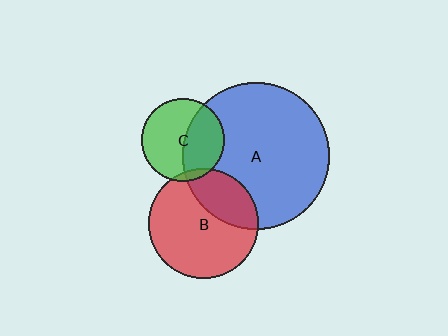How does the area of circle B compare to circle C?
Approximately 1.8 times.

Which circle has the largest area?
Circle A (blue).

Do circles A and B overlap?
Yes.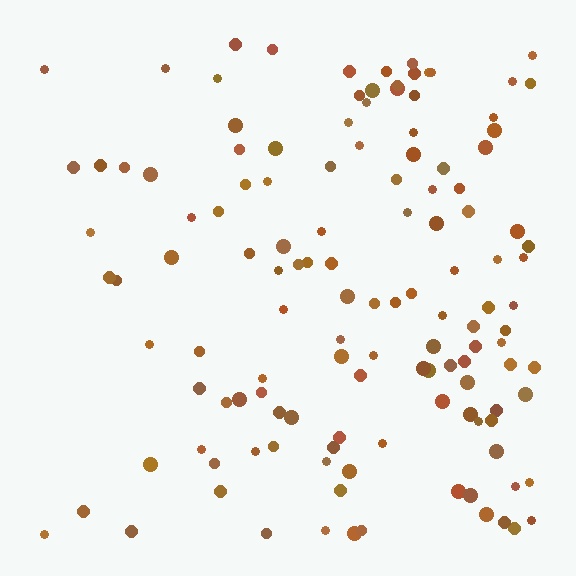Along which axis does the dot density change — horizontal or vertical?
Horizontal.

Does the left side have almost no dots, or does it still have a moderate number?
Still a moderate number, just noticeably fewer than the right.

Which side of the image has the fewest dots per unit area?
The left.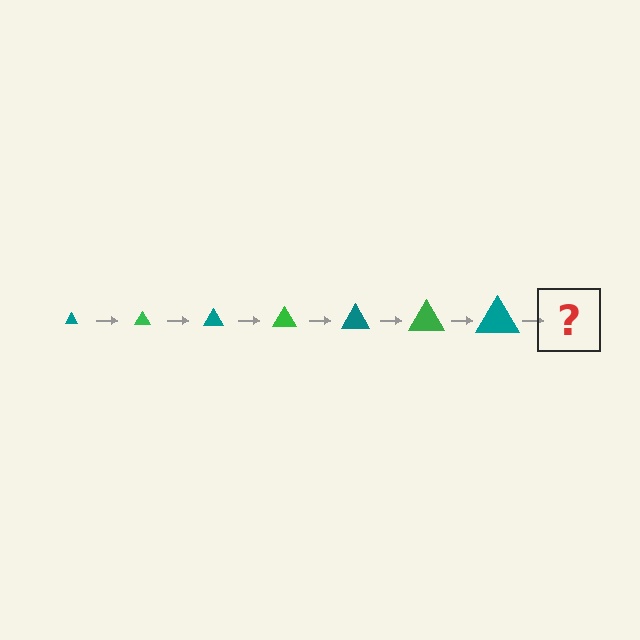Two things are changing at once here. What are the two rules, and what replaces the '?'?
The two rules are that the triangle grows larger each step and the color cycles through teal and green. The '?' should be a green triangle, larger than the previous one.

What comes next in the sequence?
The next element should be a green triangle, larger than the previous one.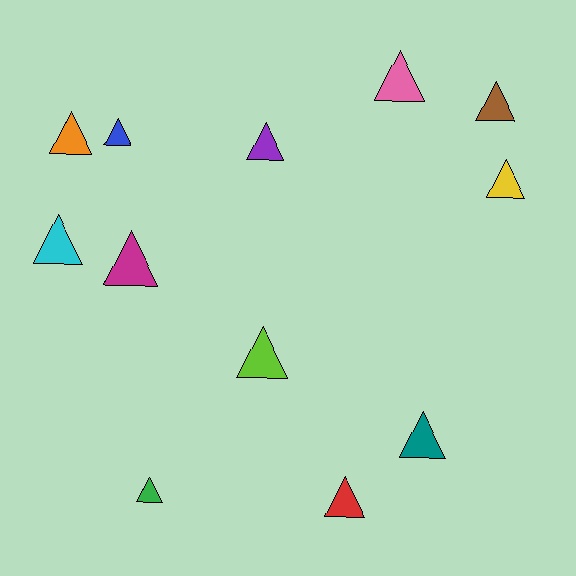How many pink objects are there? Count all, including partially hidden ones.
There is 1 pink object.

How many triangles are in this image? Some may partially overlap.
There are 12 triangles.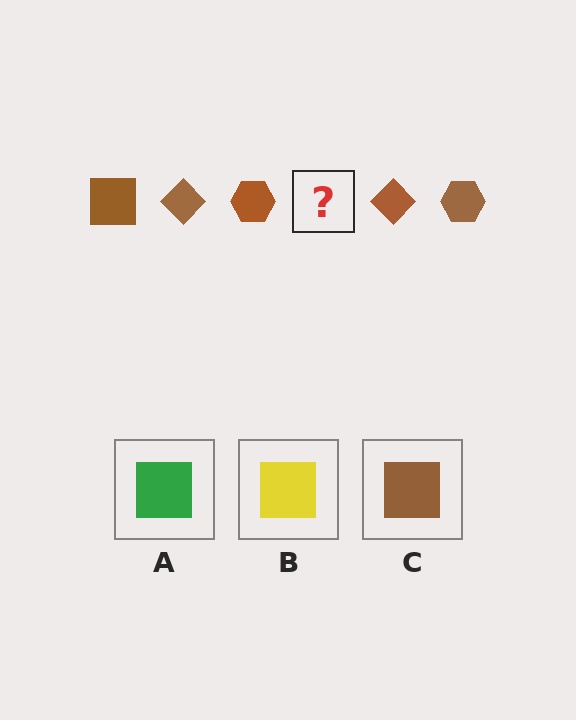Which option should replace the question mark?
Option C.